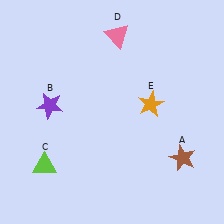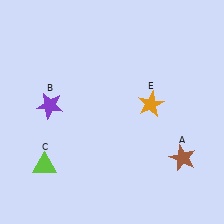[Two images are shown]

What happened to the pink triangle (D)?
The pink triangle (D) was removed in Image 2. It was in the top-right area of Image 1.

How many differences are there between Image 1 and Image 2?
There is 1 difference between the two images.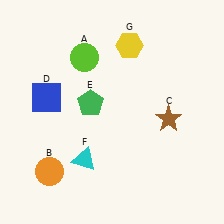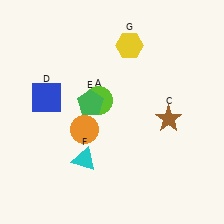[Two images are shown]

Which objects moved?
The objects that moved are: the lime circle (A), the orange circle (B).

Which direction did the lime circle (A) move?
The lime circle (A) moved down.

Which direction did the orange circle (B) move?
The orange circle (B) moved up.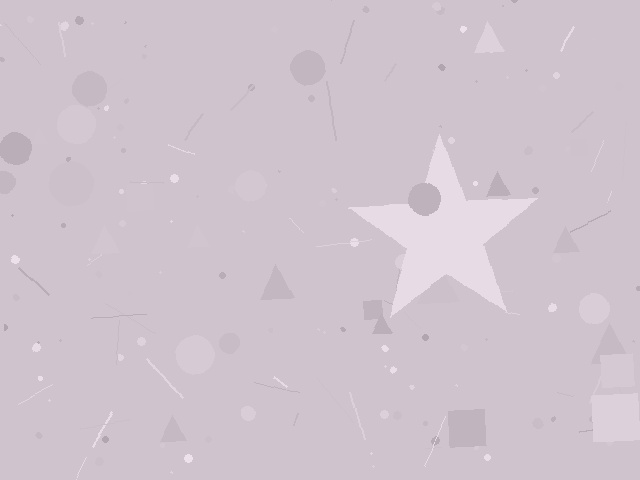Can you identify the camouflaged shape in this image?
The camouflaged shape is a star.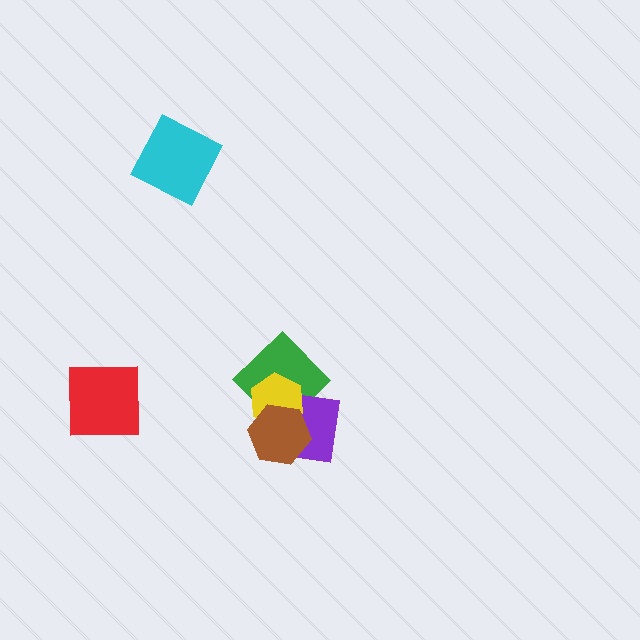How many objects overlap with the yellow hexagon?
3 objects overlap with the yellow hexagon.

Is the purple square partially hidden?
Yes, it is partially covered by another shape.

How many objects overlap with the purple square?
3 objects overlap with the purple square.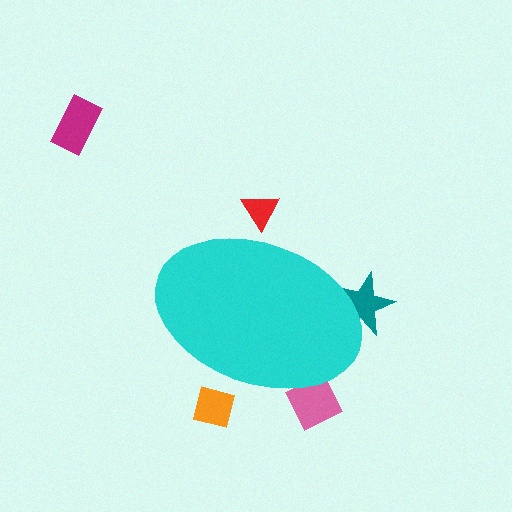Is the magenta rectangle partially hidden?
No, the magenta rectangle is fully visible.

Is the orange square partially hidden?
Yes, the orange square is partially hidden behind the cyan ellipse.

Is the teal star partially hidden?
Yes, the teal star is partially hidden behind the cyan ellipse.